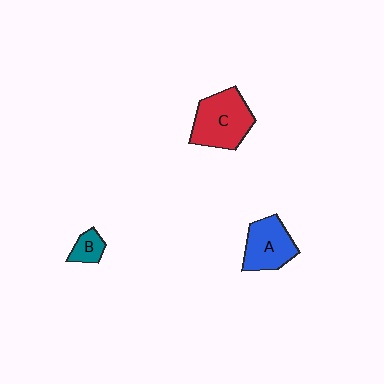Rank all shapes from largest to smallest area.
From largest to smallest: C (red), A (blue), B (teal).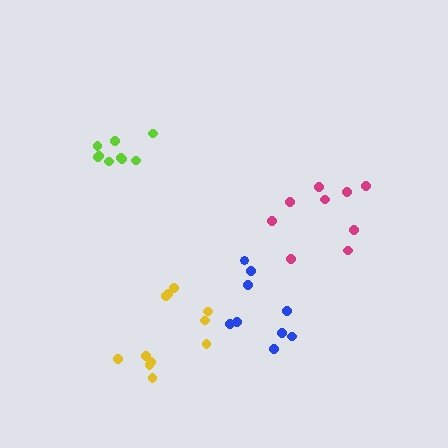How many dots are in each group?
Group 1: 11 dots, Group 2: 9 dots, Group 3: 9 dots, Group 4: 9 dots (38 total).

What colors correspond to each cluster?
The clusters are colored: yellow, magenta, lime, blue.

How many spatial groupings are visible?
There are 4 spatial groupings.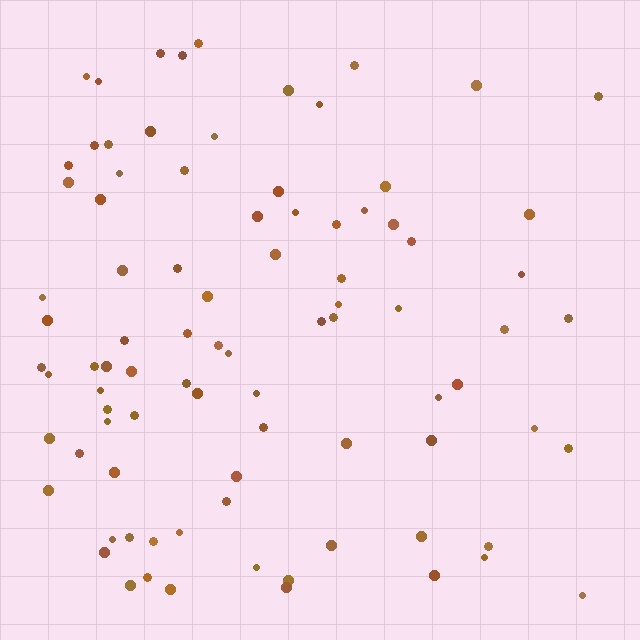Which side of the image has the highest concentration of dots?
The left.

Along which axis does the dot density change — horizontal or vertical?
Horizontal.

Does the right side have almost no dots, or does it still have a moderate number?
Still a moderate number, just noticeably fewer than the left.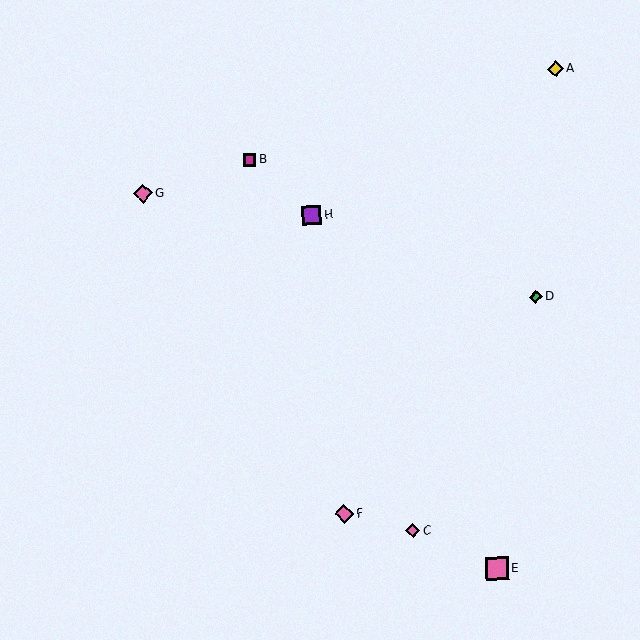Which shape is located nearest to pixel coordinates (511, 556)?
The pink square (labeled E) at (497, 568) is nearest to that location.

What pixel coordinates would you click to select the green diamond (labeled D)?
Click at (536, 297) to select the green diamond D.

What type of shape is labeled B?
Shape B is a magenta square.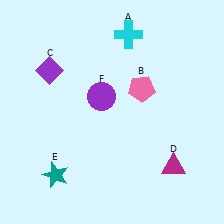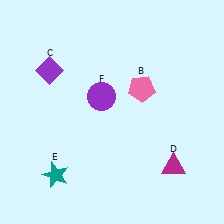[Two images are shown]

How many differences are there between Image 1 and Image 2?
There is 1 difference between the two images.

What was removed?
The cyan cross (A) was removed in Image 2.